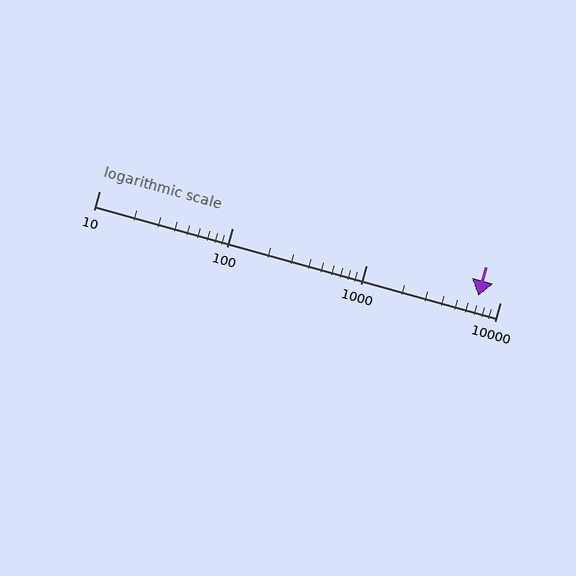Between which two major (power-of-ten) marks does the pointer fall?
The pointer is between 1000 and 10000.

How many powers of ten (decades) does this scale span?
The scale spans 3 decades, from 10 to 10000.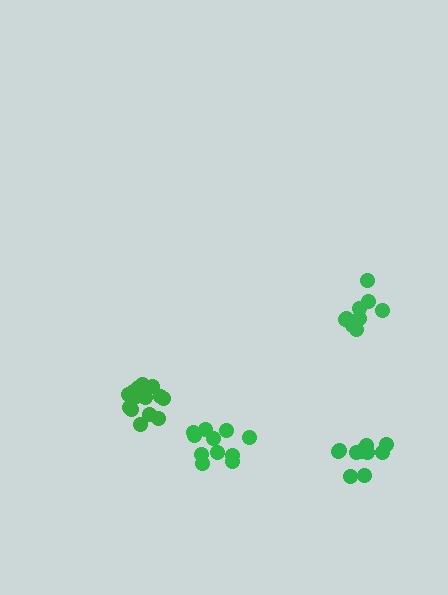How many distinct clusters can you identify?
There are 4 distinct clusters.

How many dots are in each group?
Group 1: 11 dots, Group 2: 9 dots, Group 3: 14 dots, Group 4: 10 dots (44 total).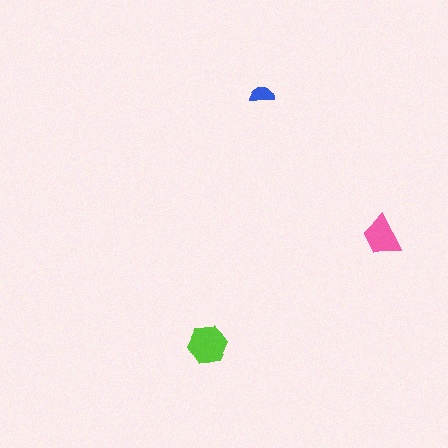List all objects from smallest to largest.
The blue semicircle, the pink trapezoid, the lime hexagon.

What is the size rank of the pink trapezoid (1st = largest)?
2nd.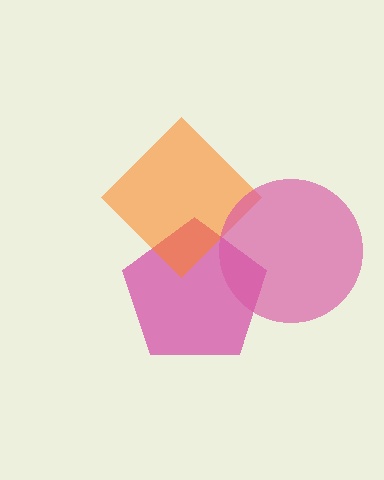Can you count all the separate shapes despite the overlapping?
Yes, there are 3 separate shapes.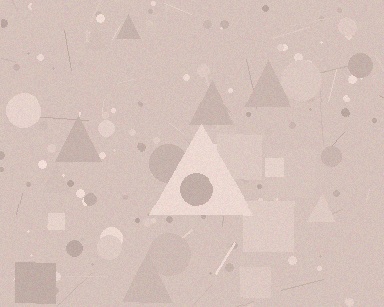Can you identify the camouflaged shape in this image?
The camouflaged shape is a triangle.